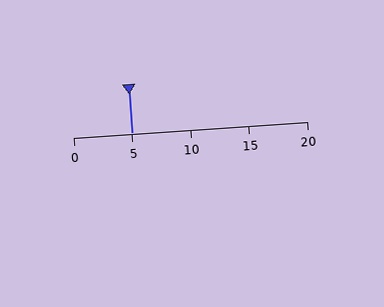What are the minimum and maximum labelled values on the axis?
The axis runs from 0 to 20.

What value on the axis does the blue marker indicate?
The marker indicates approximately 5.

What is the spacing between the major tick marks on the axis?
The major ticks are spaced 5 apart.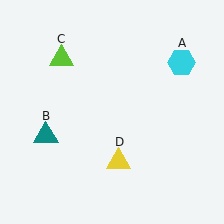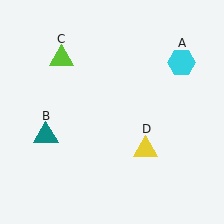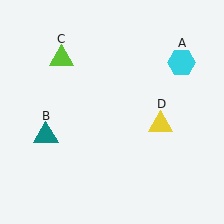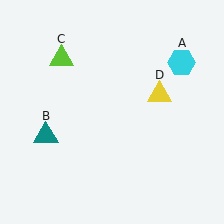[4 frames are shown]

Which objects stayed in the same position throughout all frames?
Cyan hexagon (object A) and teal triangle (object B) and lime triangle (object C) remained stationary.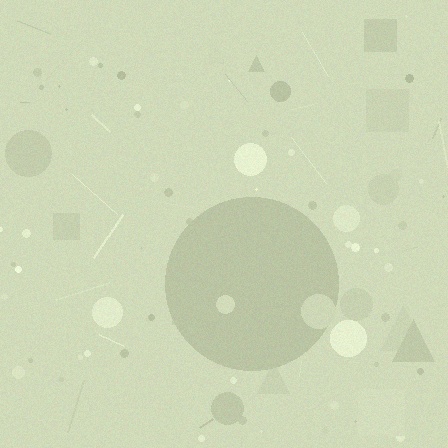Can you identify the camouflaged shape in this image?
The camouflaged shape is a circle.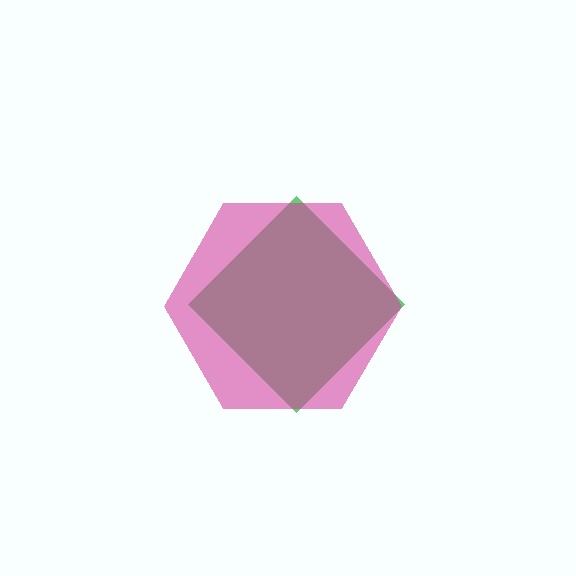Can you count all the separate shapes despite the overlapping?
Yes, there are 2 separate shapes.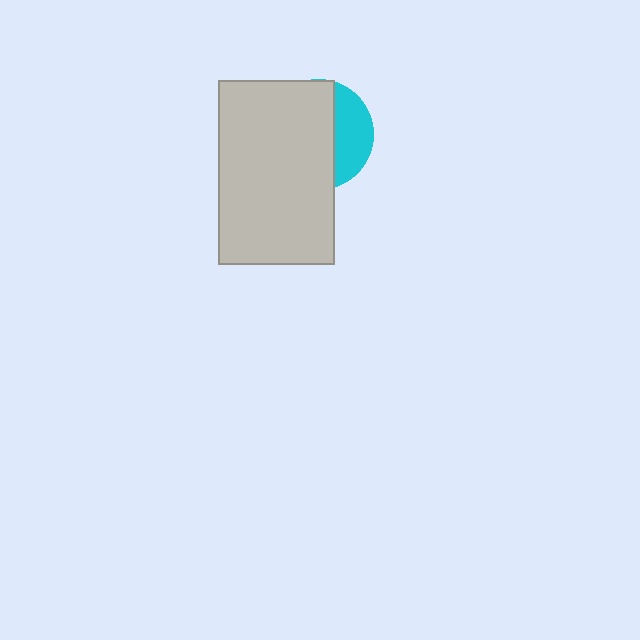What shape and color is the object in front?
The object in front is a light gray rectangle.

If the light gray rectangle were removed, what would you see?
You would see the complete cyan circle.